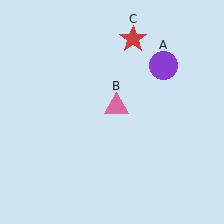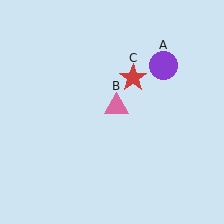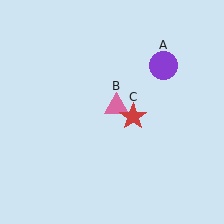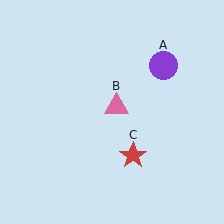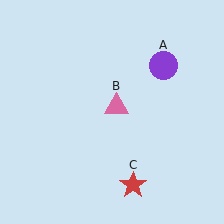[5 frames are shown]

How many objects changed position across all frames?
1 object changed position: red star (object C).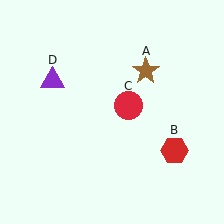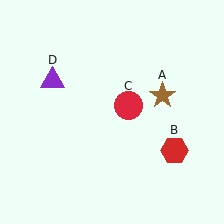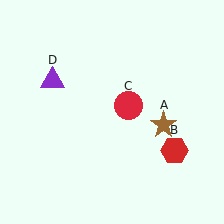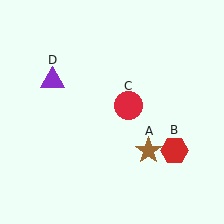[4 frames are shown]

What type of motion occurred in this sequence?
The brown star (object A) rotated clockwise around the center of the scene.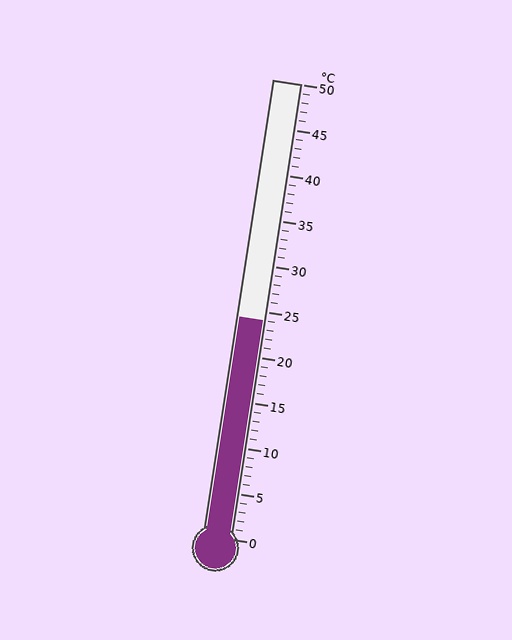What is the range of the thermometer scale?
The thermometer scale ranges from 0°C to 50°C.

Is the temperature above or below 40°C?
The temperature is below 40°C.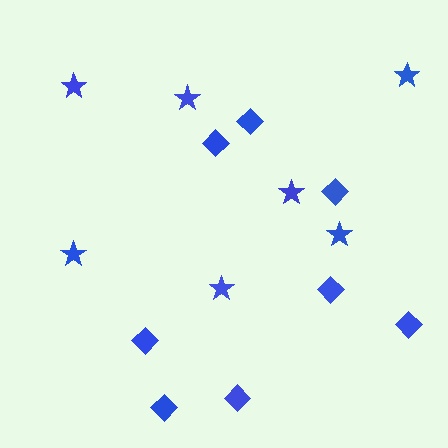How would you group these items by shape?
There are 2 groups: one group of stars (7) and one group of diamonds (8).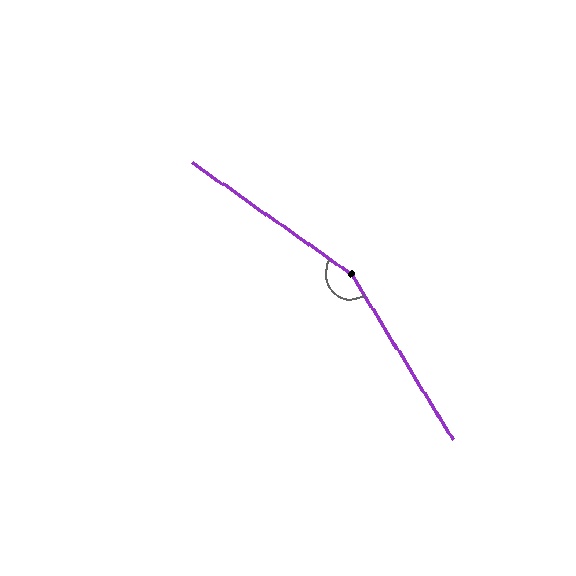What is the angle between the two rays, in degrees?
Approximately 157 degrees.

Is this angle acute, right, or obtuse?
It is obtuse.